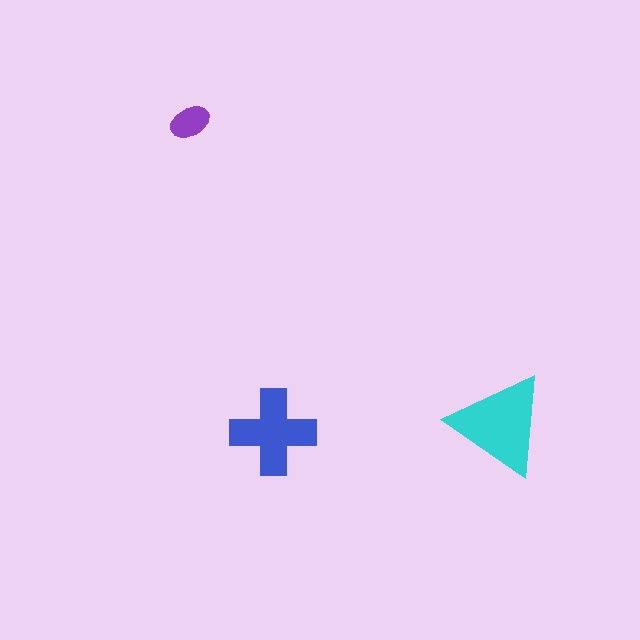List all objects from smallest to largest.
The purple ellipse, the blue cross, the cyan triangle.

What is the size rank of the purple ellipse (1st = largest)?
3rd.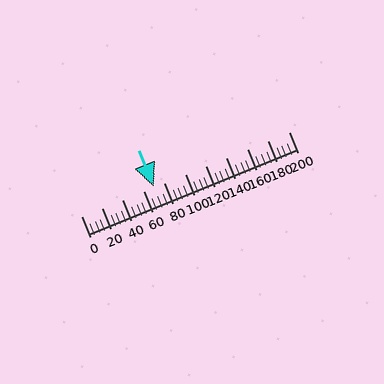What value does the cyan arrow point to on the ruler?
The cyan arrow points to approximately 70.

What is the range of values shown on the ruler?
The ruler shows values from 0 to 200.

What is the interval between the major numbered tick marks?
The major tick marks are spaced 20 units apart.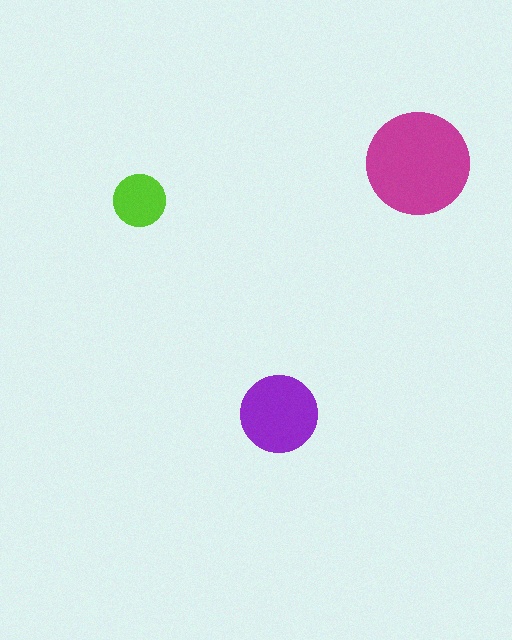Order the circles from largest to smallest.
the magenta one, the purple one, the lime one.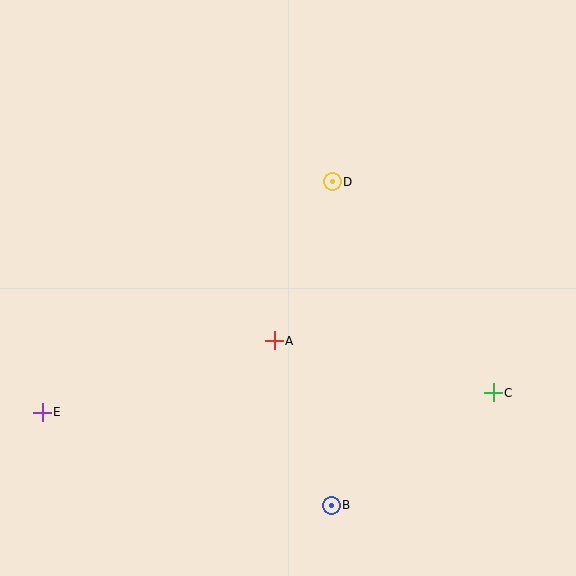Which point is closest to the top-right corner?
Point D is closest to the top-right corner.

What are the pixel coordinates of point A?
Point A is at (274, 341).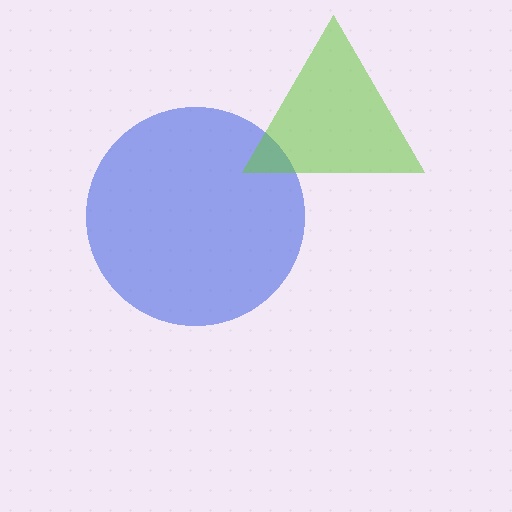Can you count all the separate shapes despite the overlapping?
Yes, there are 2 separate shapes.